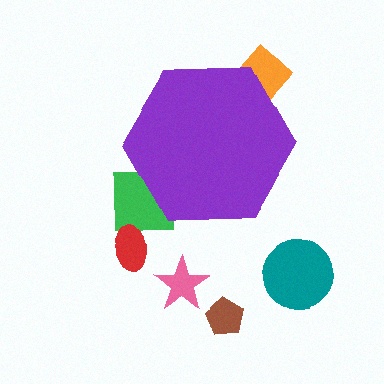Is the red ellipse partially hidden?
No, the red ellipse is fully visible.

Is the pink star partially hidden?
No, the pink star is fully visible.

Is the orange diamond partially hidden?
Yes, the orange diamond is partially hidden behind the purple hexagon.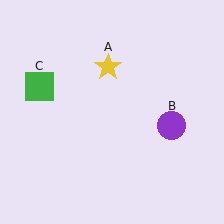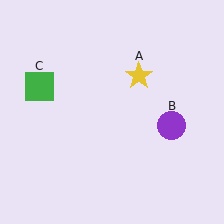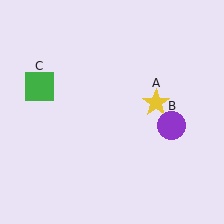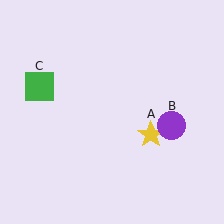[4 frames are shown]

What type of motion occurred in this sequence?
The yellow star (object A) rotated clockwise around the center of the scene.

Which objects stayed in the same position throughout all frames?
Purple circle (object B) and green square (object C) remained stationary.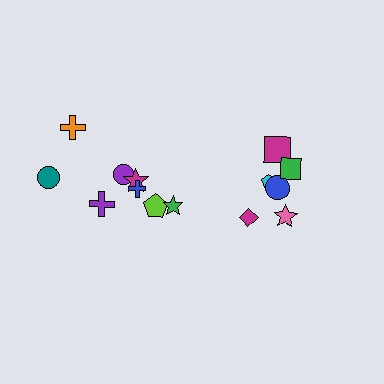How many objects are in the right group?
There are 6 objects.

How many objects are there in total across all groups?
There are 14 objects.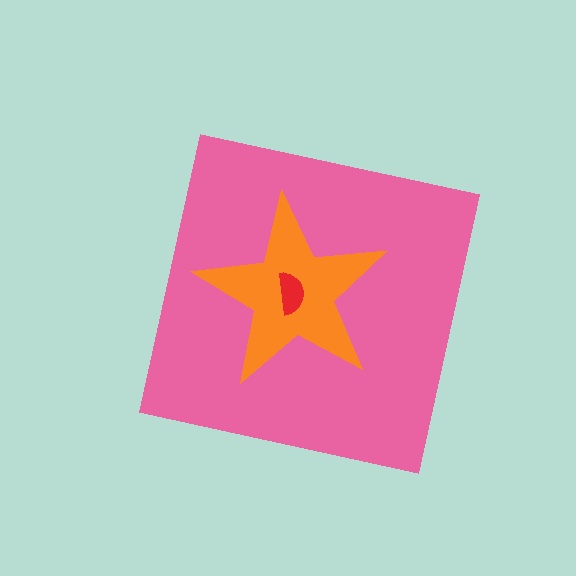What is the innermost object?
The red semicircle.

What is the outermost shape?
The pink square.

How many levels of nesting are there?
3.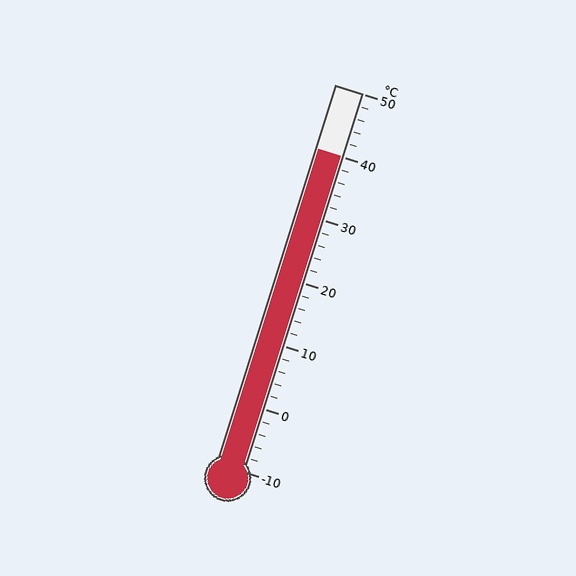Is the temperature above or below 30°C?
The temperature is above 30°C.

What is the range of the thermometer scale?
The thermometer scale ranges from -10°C to 50°C.